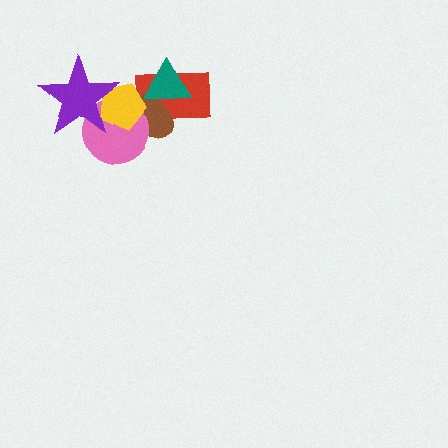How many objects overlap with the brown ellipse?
4 objects overlap with the brown ellipse.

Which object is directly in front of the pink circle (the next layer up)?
The yellow pentagon is directly in front of the pink circle.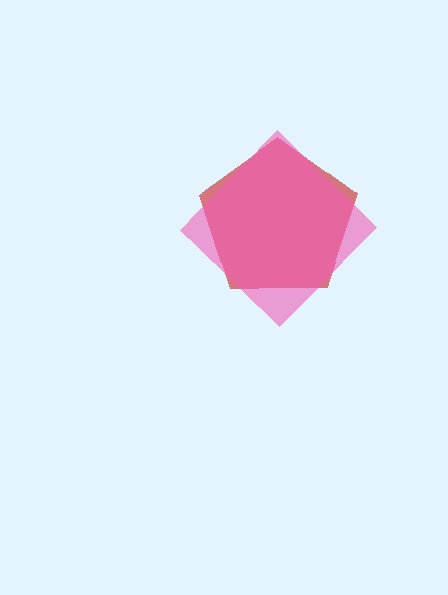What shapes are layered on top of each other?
The layered shapes are: a red pentagon, a pink diamond.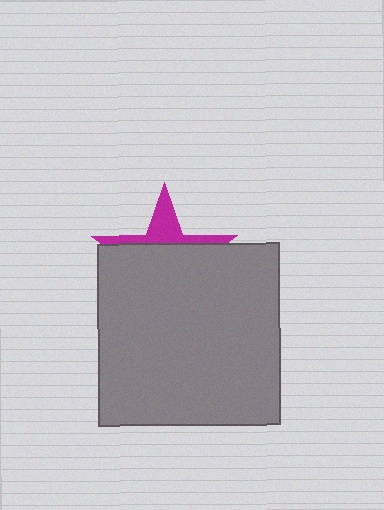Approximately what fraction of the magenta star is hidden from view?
Roughly 70% of the magenta star is hidden behind the gray square.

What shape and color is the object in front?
The object in front is a gray square.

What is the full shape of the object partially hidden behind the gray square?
The partially hidden object is a magenta star.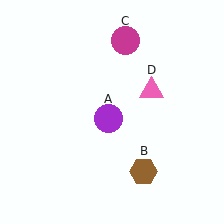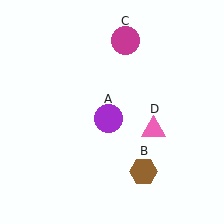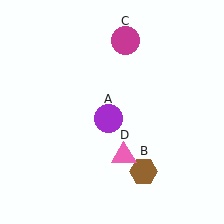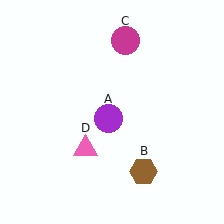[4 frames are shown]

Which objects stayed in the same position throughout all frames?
Purple circle (object A) and brown hexagon (object B) and magenta circle (object C) remained stationary.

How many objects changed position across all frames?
1 object changed position: pink triangle (object D).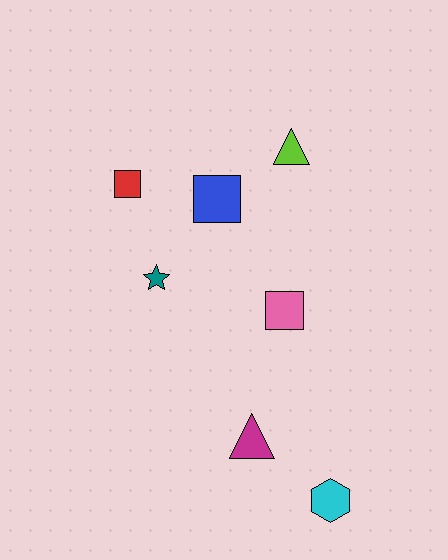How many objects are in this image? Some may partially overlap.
There are 7 objects.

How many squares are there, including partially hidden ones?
There are 3 squares.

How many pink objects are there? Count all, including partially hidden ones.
There is 1 pink object.